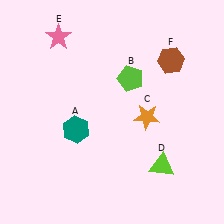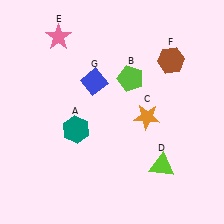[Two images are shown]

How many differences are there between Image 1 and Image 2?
There is 1 difference between the two images.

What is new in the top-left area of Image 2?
A blue diamond (G) was added in the top-left area of Image 2.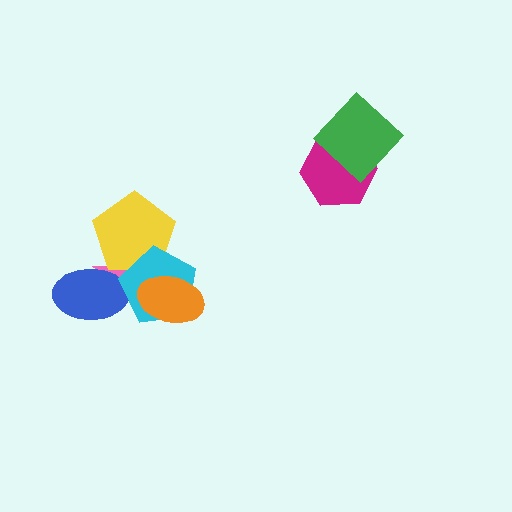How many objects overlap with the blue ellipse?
3 objects overlap with the blue ellipse.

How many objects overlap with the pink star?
4 objects overlap with the pink star.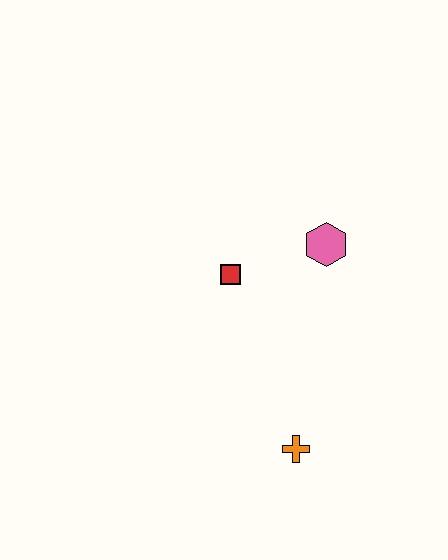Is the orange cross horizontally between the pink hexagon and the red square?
Yes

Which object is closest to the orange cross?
The red square is closest to the orange cross.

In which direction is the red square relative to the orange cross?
The red square is above the orange cross.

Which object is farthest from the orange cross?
The pink hexagon is farthest from the orange cross.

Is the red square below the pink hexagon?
Yes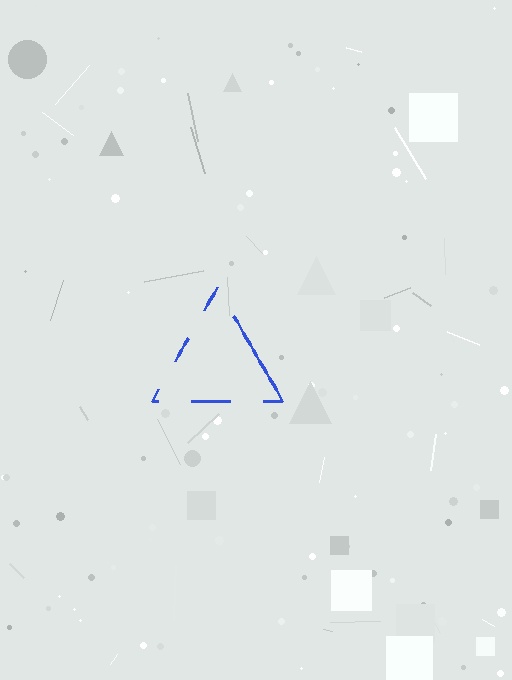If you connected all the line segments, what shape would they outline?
They would outline a triangle.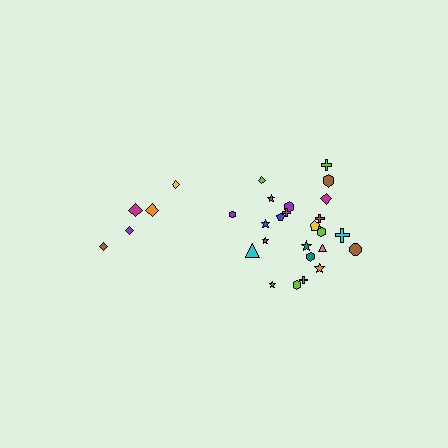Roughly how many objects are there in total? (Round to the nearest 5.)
Roughly 30 objects in total.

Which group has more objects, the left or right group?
The right group.